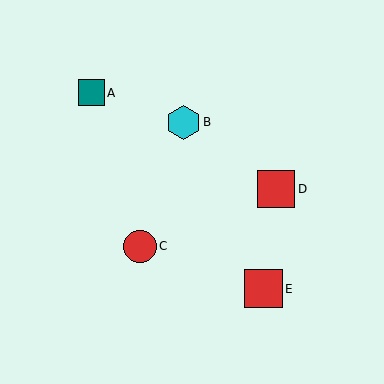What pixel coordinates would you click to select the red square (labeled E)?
Click at (263, 289) to select the red square E.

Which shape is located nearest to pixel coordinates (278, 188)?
The red square (labeled D) at (276, 189) is nearest to that location.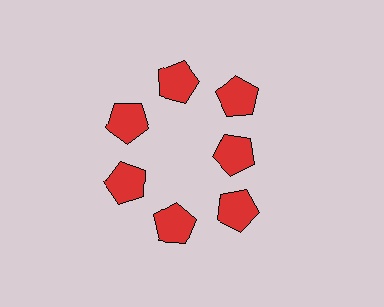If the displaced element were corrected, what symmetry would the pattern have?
It would have 7-fold rotational symmetry — the pattern would map onto itself every 51 degrees.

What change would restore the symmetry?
The symmetry would be restored by moving it outward, back onto the ring so that all 7 pentagons sit at equal angles and equal distance from the center.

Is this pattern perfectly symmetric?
No. The 7 red pentagons are arranged in a ring, but one element near the 3 o'clock position is pulled inward toward the center, breaking the 7-fold rotational symmetry.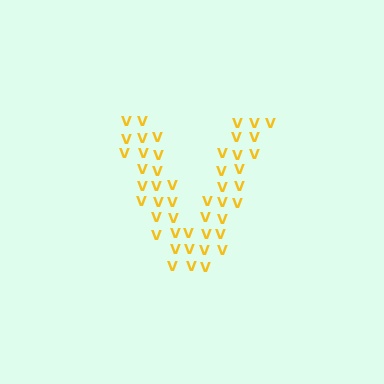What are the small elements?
The small elements are letter V's.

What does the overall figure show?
The overall figure shows the letter V.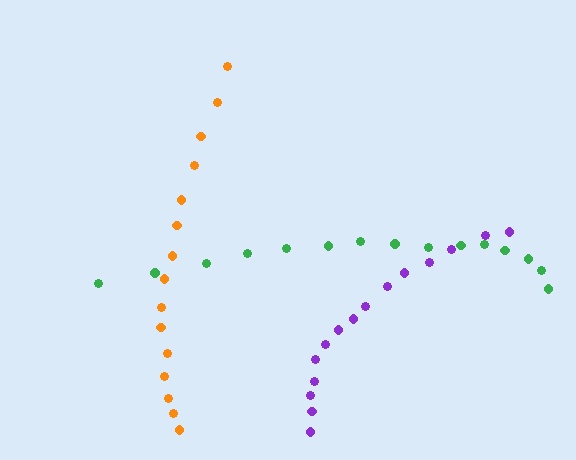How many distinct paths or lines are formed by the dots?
There are 3 distinct paths.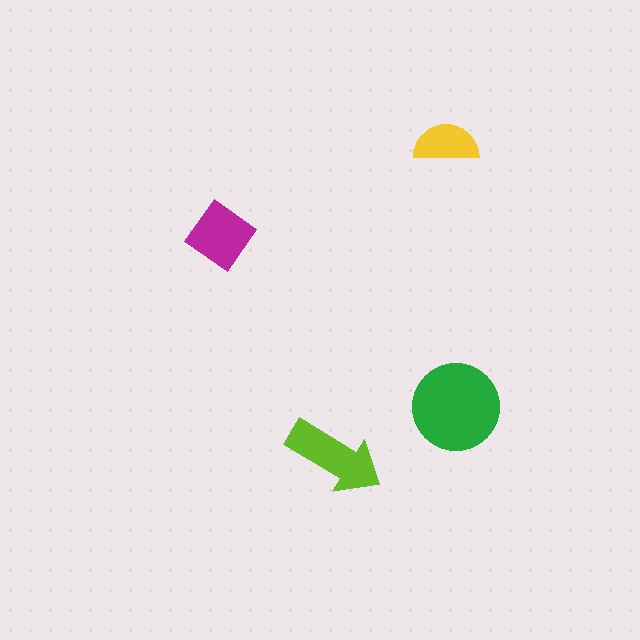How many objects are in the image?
There are 4 objects in the image.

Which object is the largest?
The green circle.